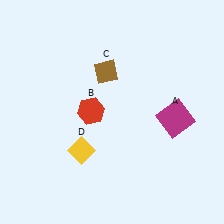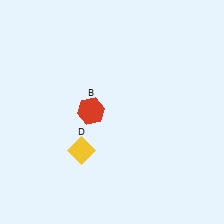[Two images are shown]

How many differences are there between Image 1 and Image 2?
There are 2 differences between the two images.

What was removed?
The brown diamond (C), the magenta square (A) were removed in Image 2.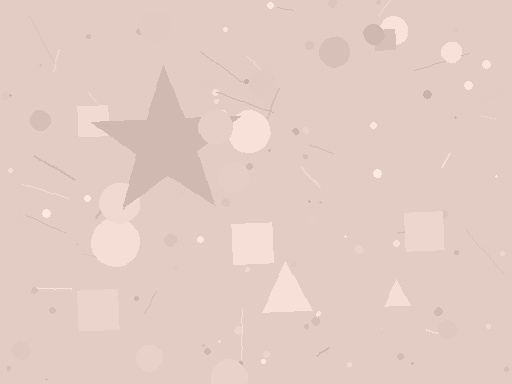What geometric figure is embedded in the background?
A star is embedded in the background.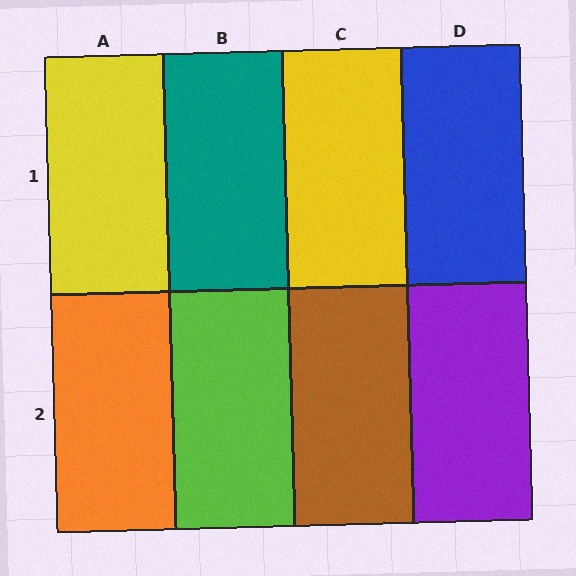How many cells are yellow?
2 cells are yellow.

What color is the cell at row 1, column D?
Blue.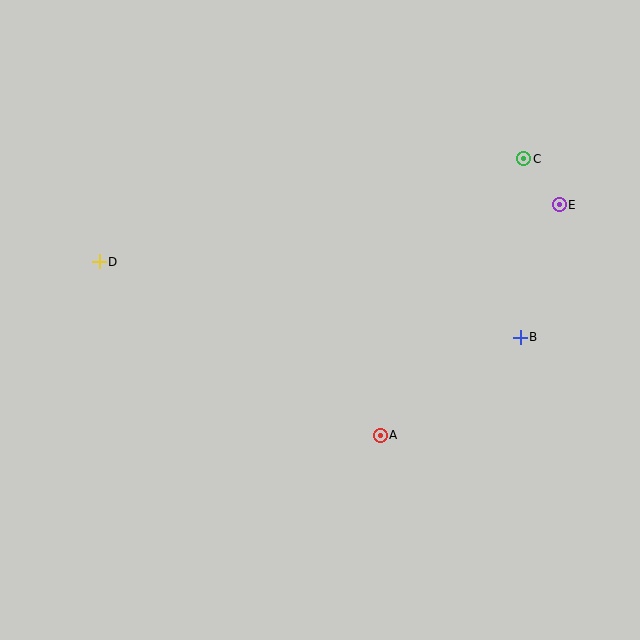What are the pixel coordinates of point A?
Point A is at (380, 435).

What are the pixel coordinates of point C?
Point C is at (524, 159).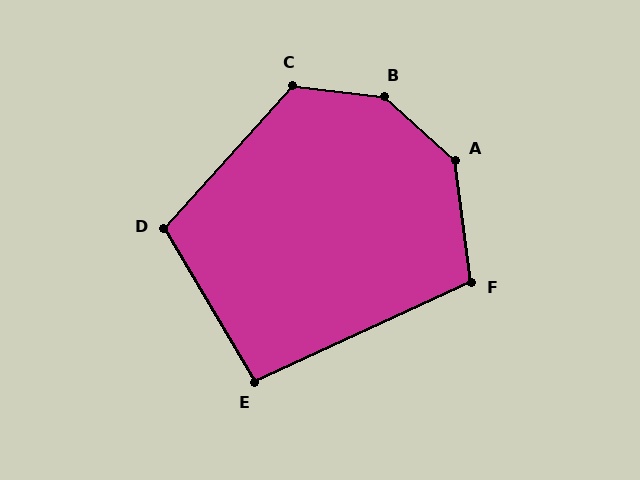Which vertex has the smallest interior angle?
E, at approximately 96 degrees.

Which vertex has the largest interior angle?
B, at approximately 145 degrees.